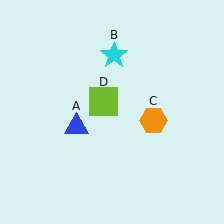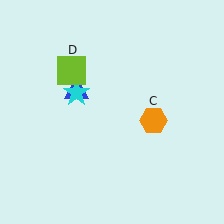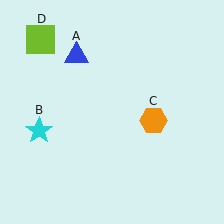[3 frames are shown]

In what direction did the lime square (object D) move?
The lime square (object D) moved up and to the left.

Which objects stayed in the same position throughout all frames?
Orange hexagon (object C) remained stationary.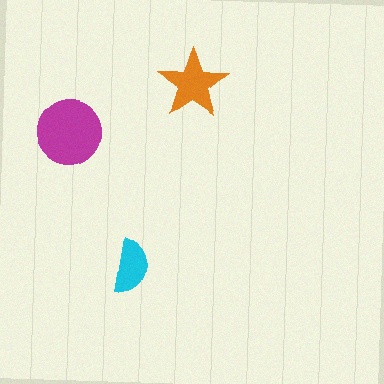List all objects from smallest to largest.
The cyan semicircle, the orange star, the magenta circle.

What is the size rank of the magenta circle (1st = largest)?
1st.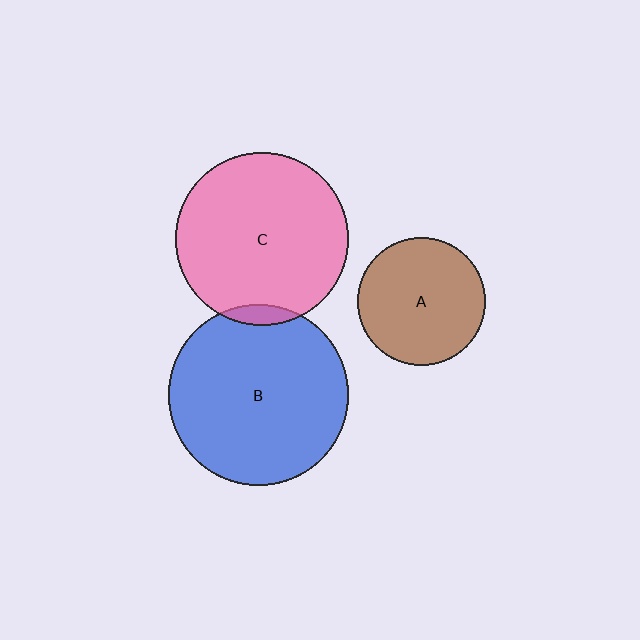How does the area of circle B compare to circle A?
Approximately 2.0 times.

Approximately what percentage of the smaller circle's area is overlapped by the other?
Approximately 5%.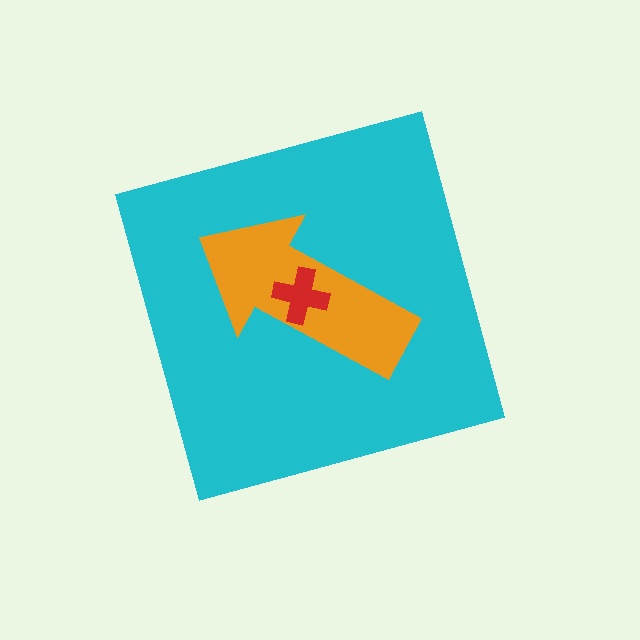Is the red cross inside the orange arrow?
Yes.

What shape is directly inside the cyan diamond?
The orange arrow.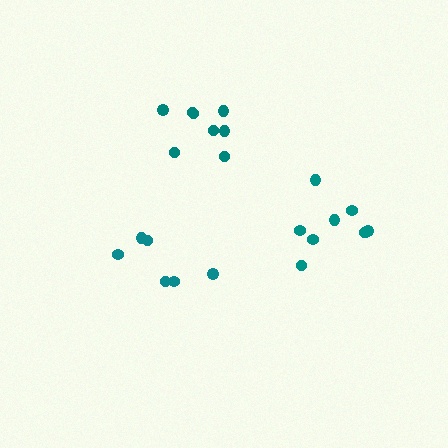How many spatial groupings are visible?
There are 3 spatial groupings.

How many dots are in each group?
Group 1: 6 dots, Group 2: 8 dots, Group 3: 9 dots (23 total).